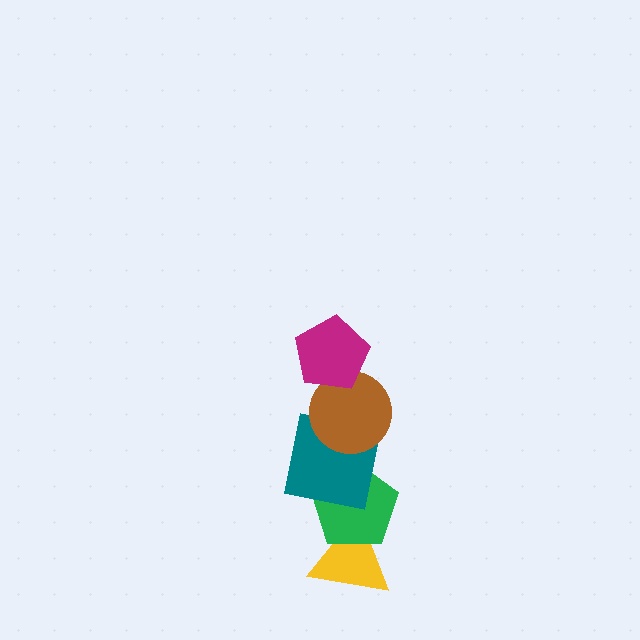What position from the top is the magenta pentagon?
The magenta pentagon is 1st from the top.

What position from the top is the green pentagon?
The green pentagon is 4th from the top.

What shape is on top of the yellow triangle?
The green pentagon is on top of the yellow triangle.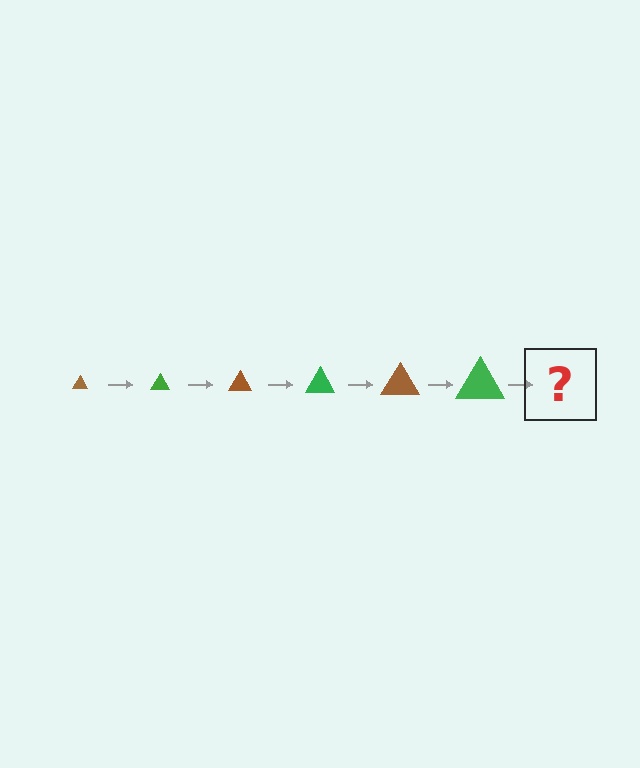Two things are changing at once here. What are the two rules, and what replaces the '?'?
The two rules are that the triangle grows larger each step and the color cycles through brown and green. The '?' should be a brown triangle, larger than the previous one.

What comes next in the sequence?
The next element should be a brown triangle, larger than the previous one.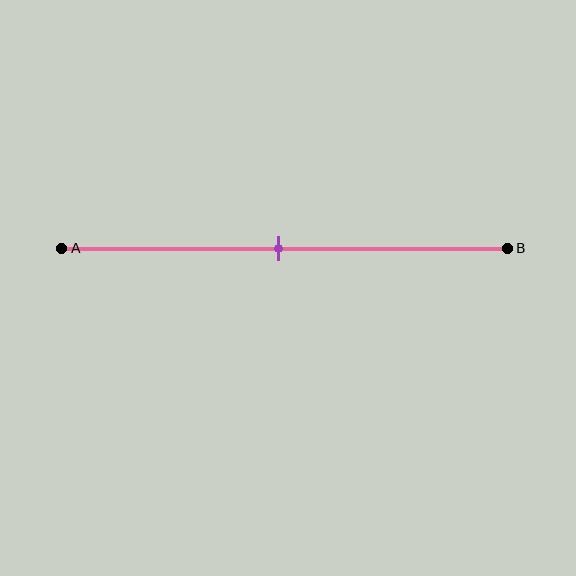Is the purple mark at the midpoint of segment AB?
Yes, the mark is approximately at the midpoint.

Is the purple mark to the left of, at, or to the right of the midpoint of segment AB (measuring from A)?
The purple mark is approximately at the midpoint of segment AB.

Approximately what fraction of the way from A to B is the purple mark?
The purple mark is approximately 50% of the way from A to B.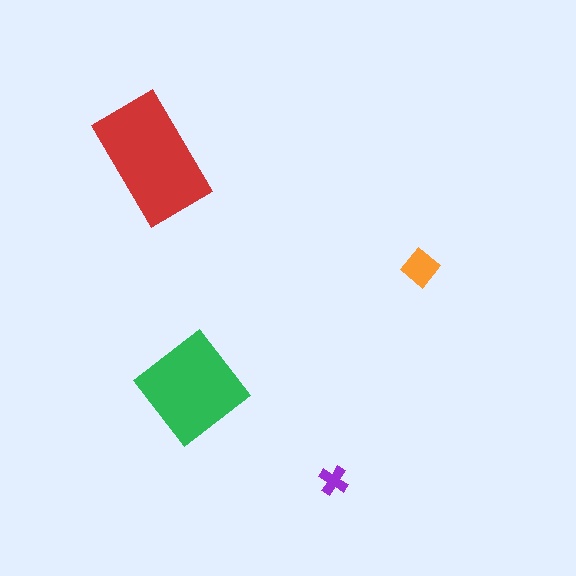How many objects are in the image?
There are 4 objects in the image.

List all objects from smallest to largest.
The purple cross, the orange diamond, the green diamond, the red rectangle.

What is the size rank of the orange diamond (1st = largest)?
3rd.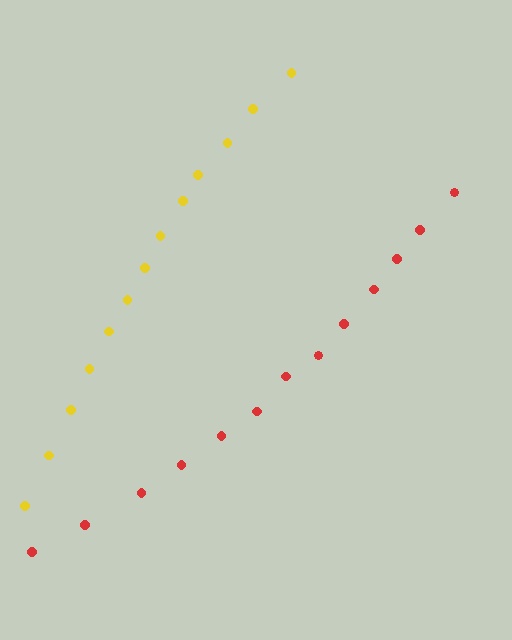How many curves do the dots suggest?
There are 2 distinct paths.